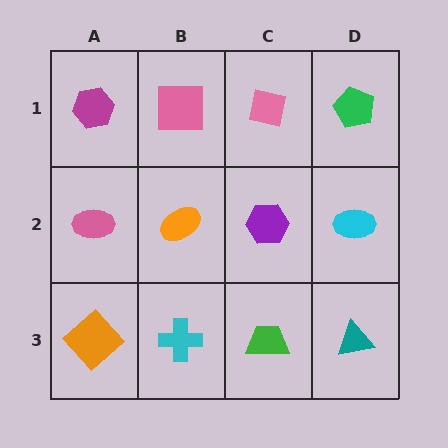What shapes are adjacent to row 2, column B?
A pink square (row 1, column B), a cyan cross (row 3, column B), a pink ellipse (row 2, column A), a purple hexagon (row 2, column C).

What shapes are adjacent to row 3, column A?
A pink ellipse (row 2, column A), a cyan cross (row 3, column B).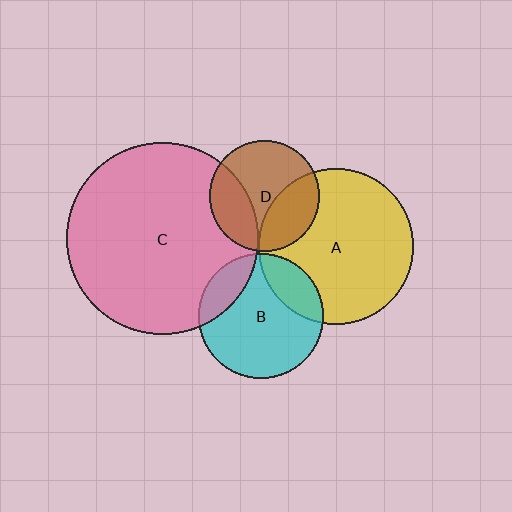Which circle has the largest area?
Circle C (pink).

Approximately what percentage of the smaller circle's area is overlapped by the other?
Approximately 30%.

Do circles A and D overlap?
Yes.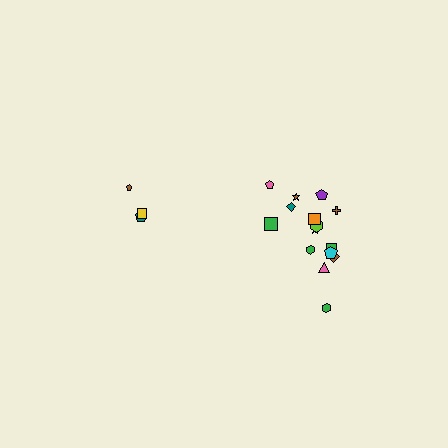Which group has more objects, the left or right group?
The right group.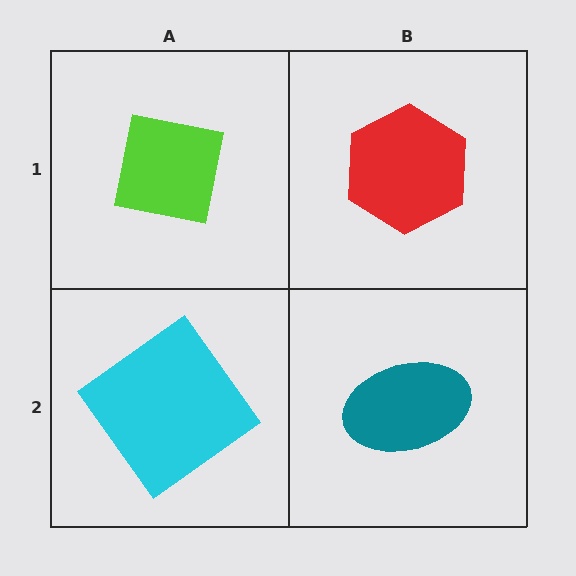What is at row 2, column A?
A cyan diamond.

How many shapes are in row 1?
2 shapes.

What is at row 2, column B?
A teal ellipse.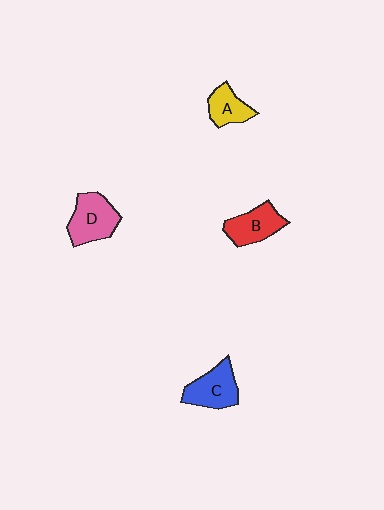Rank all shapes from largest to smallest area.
From largest to smallest: D (pink), C (blue), B (red), A (yellow).